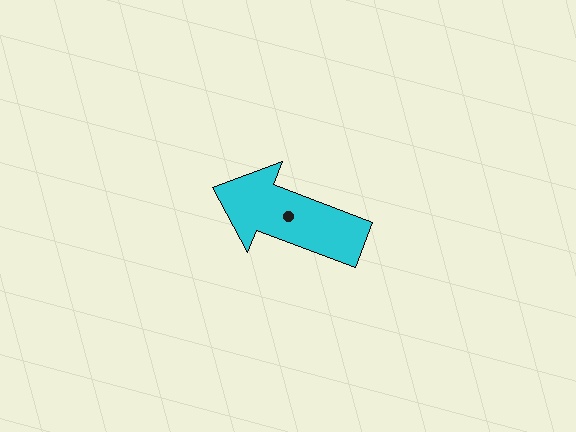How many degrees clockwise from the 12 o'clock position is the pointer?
Approximately 291 degrees.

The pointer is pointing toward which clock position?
Roughly 10 o'clock.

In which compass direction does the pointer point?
West.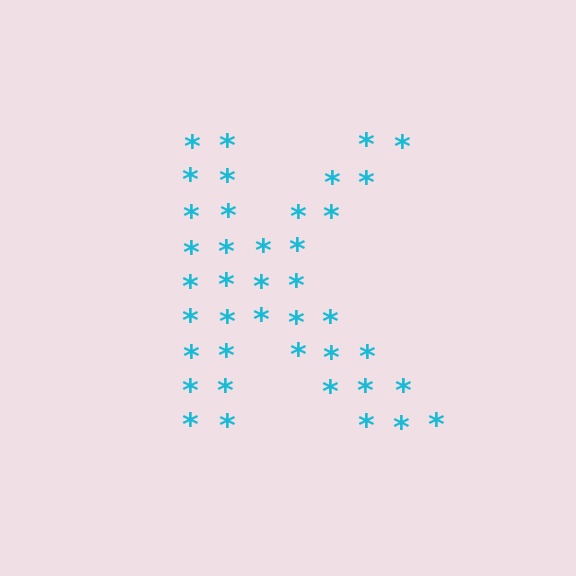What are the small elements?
The small elements are asterisks.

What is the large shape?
The large shape is the letter K.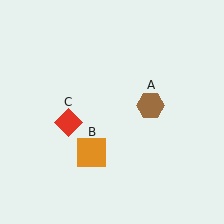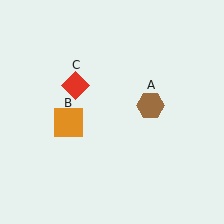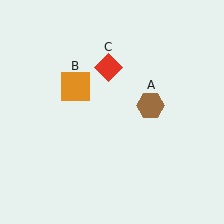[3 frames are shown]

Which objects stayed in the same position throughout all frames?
Brown hexagon (object A) remained stationary.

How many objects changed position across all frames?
2 objects changed position: orange square (object B), red diamond (object C).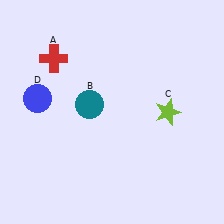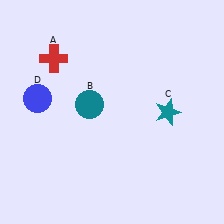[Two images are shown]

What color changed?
The star (C) changed from lime in Image 1 to teal in Image 2.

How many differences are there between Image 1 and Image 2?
There is 1 difference between the two images.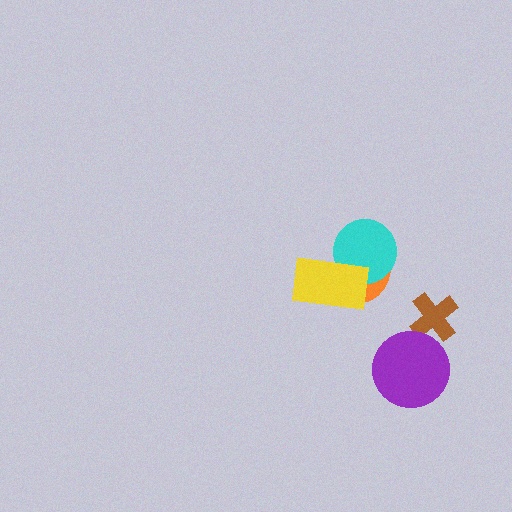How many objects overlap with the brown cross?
0 objects overlap with the brown cross.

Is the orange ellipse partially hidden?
Yes, it is partially covered by another shape.